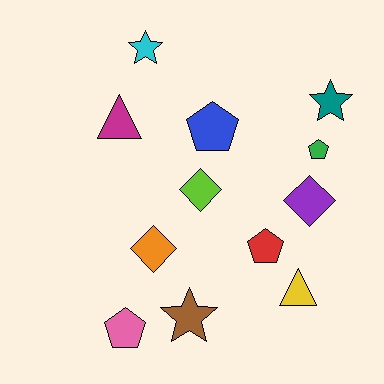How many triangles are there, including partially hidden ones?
There are 2 triangles.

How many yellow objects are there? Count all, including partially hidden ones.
There is 1 yellow object.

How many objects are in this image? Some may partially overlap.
There are 12 objects.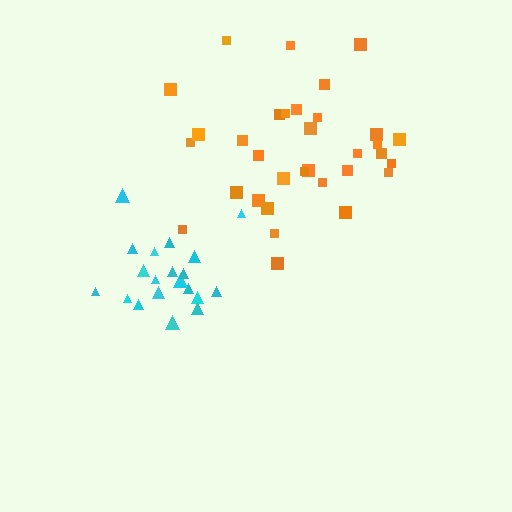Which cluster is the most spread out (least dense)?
Orange.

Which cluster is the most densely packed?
Cyan.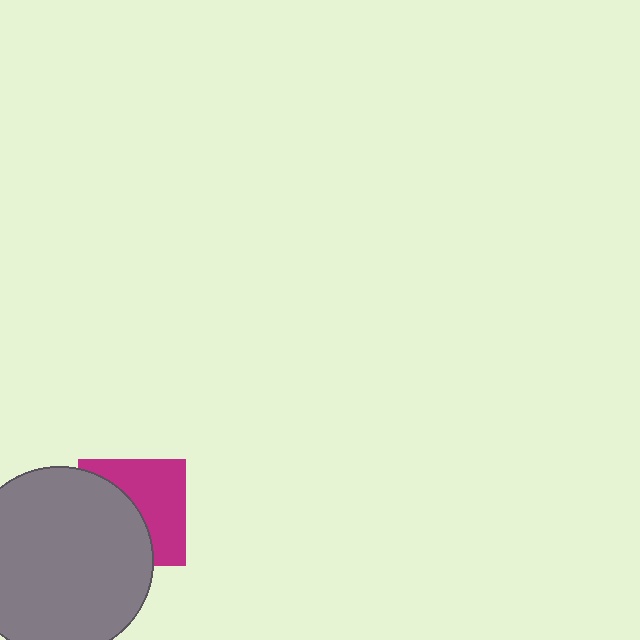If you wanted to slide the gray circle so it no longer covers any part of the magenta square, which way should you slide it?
Slide it left — that is the most direct way to separate the two shapes.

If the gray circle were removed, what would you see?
You would see the complete magenta square.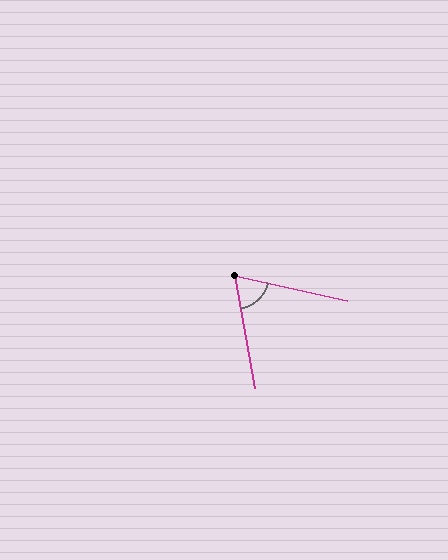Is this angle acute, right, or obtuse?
It is acute.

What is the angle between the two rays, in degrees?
Approximately 67 degrees.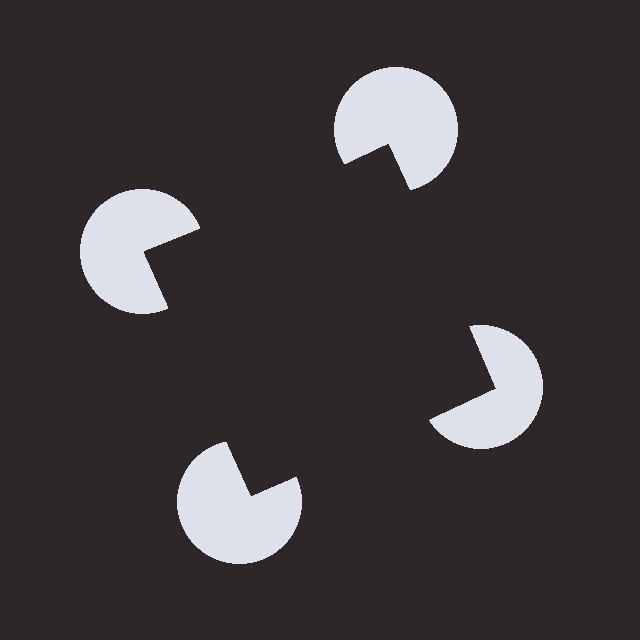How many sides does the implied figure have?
4 sides.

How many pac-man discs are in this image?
There are 4 — one at each vertex of the illusory square.